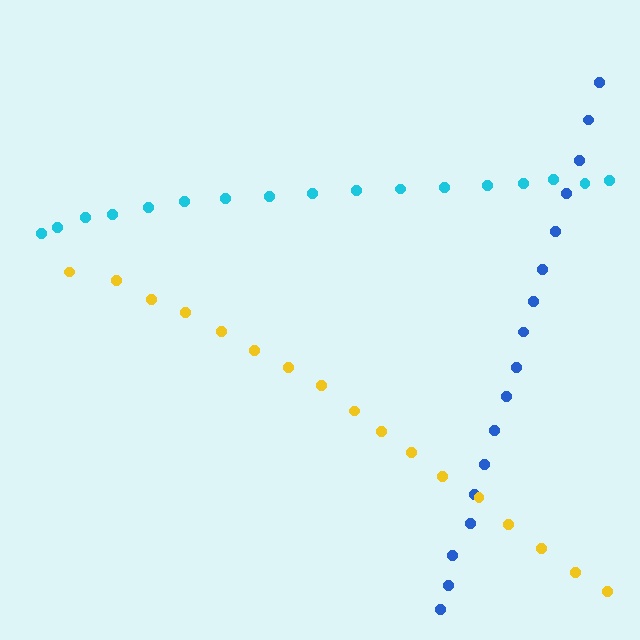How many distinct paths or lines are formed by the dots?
There are 3 distinct paths.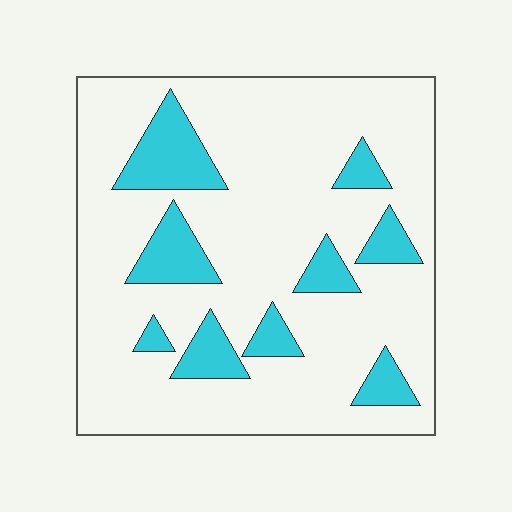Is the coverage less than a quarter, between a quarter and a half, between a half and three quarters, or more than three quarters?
Less than a quarter.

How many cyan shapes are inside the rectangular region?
9.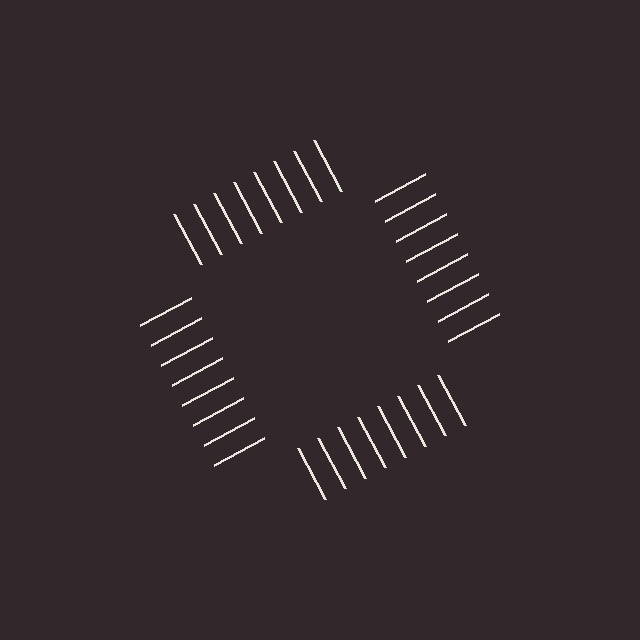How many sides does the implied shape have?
4 sides — the line-ends trace a square.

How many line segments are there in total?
32 — 8 along each of the 4 edges.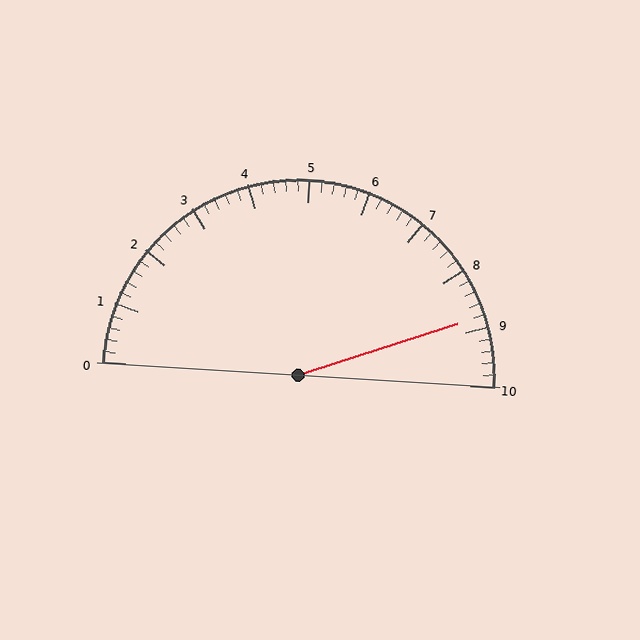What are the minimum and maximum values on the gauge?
The gauge ranges from 0 to 10.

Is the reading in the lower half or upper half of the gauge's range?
The reading is in the upper half of the range (0 to 10).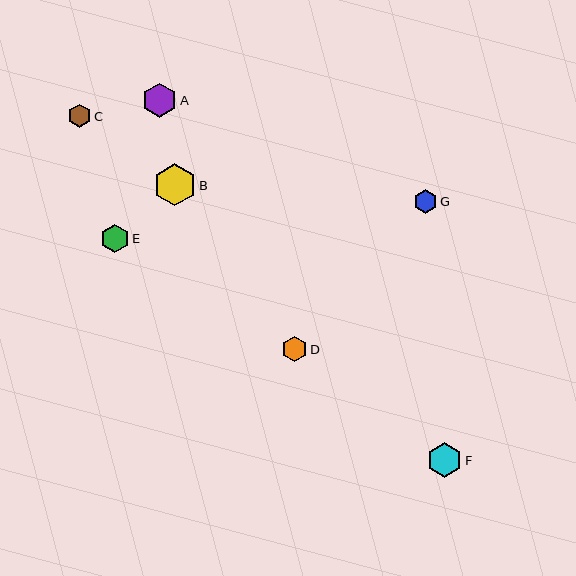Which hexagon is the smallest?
Hexagon C is the smallest with a size of approximately 23 pixels.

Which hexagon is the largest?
Hexagon B is the largest with a size of approximately 42 pixels.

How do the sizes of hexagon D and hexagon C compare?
Hexagon D and hexagon C are approximately the same size.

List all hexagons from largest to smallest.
From largest to smallest: B, F, A, E, D, G, C.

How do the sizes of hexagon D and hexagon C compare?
Hexagon D and hexagon C are approximately the same size.